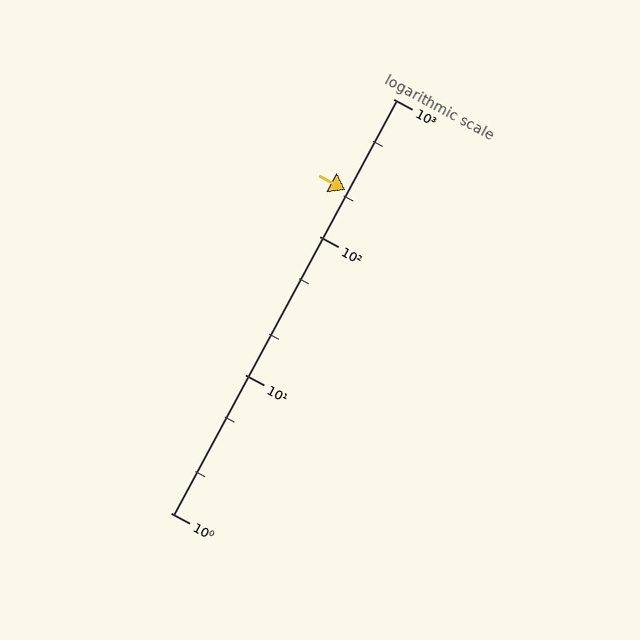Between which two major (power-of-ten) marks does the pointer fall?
The pointer is between 100 and 1000.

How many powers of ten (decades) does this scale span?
The scale spans 3 decades, from 1 to 1000.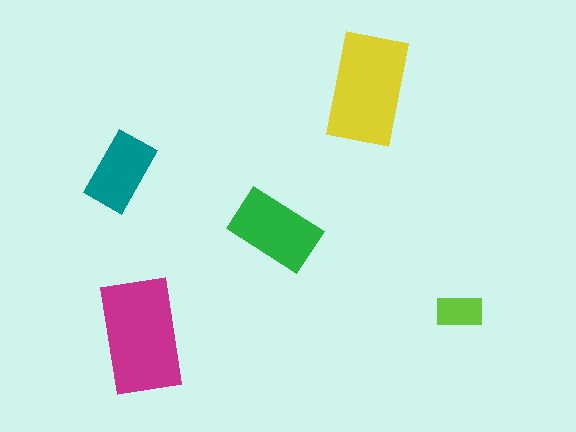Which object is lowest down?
The magenta rectangle is bottommost.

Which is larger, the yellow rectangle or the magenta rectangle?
The magenta one.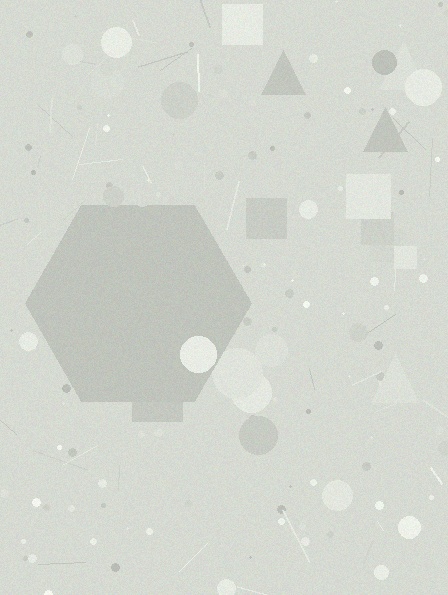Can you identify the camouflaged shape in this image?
The camouflaged shape is a hexagon.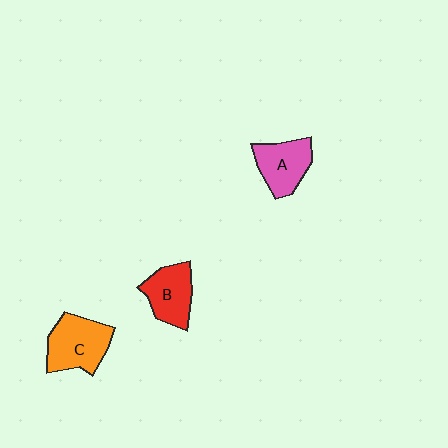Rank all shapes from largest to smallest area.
From largest to smallest: C (orange), A (pink), B (red).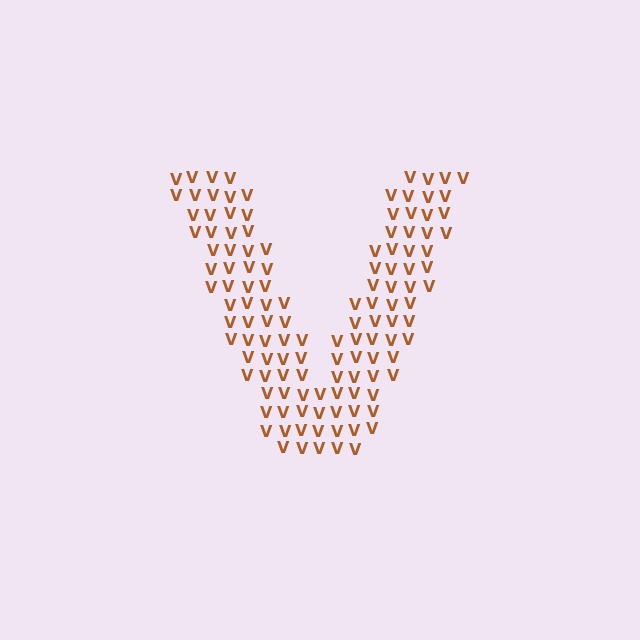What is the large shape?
The large shape is the letter V.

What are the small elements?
The small elements are letter V's.